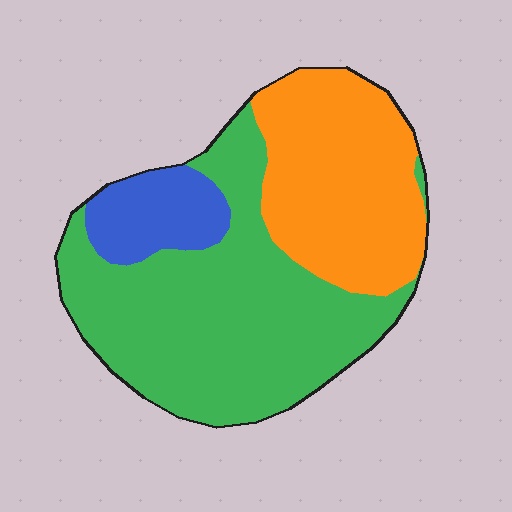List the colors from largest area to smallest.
From largest to smallest: green, orange, blue.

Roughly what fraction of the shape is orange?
Orange covers 34% of the shape.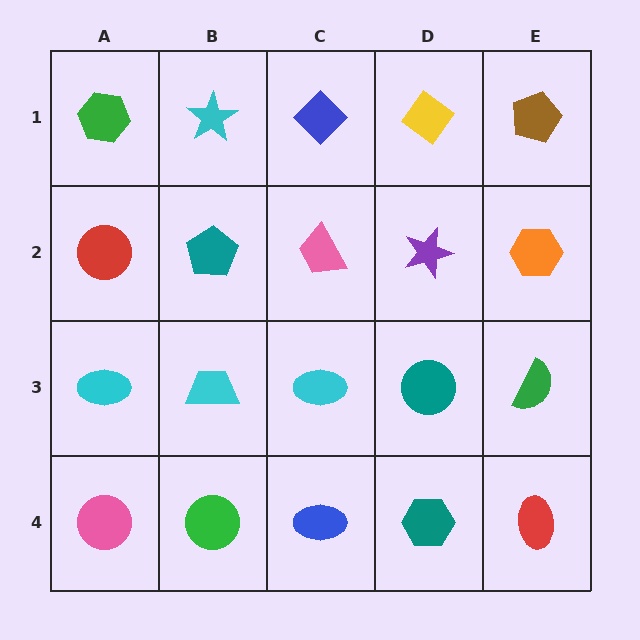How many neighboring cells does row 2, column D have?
4.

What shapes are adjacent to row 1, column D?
A purple star (row 2, column D), a blue diamond (row 1, column C), a brown pentagon (row 1, column E).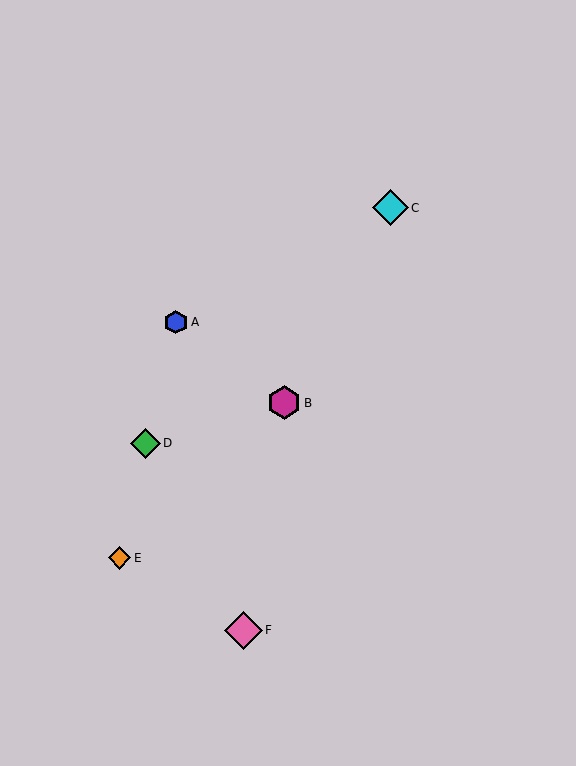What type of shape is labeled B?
Shape B is a magenta hexagon.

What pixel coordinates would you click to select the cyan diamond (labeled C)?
Click at (390, 208) to select the cyan diamond C.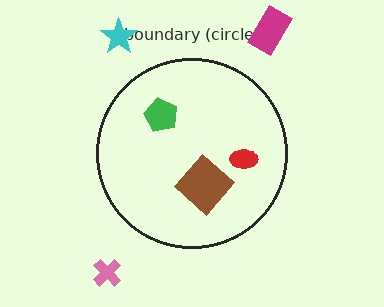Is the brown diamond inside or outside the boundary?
Inside.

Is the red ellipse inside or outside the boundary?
Inside.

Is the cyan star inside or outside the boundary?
Outside.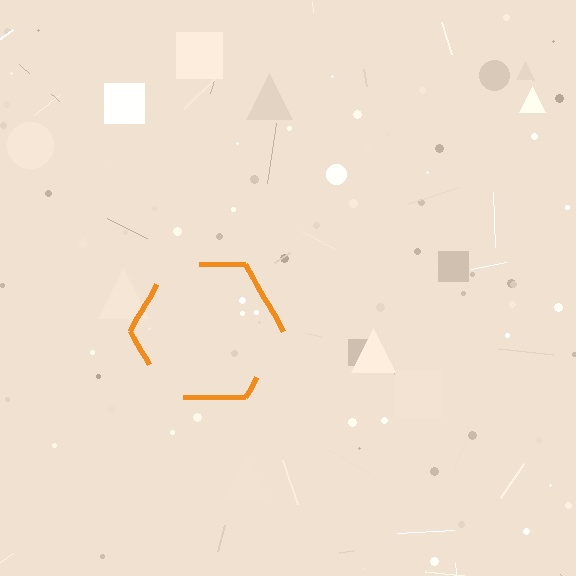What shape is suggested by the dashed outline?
The dashed outline suggests a hexagon.